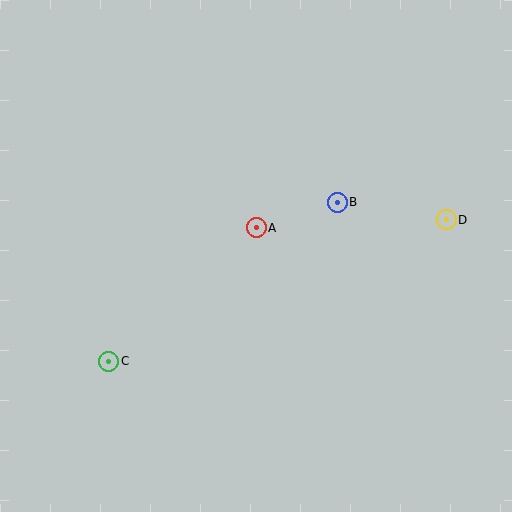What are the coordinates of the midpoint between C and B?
The midpoint between C and B is at (223, 282).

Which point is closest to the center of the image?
Point A at (256, 228) is closest to the center.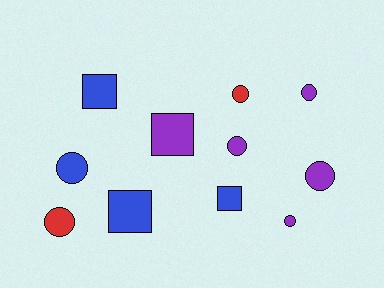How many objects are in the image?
There are 11 objects.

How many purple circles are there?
There are 4 purple circles.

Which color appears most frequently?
Purple, with 5 objects.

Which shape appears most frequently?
Circle, with 7 objects.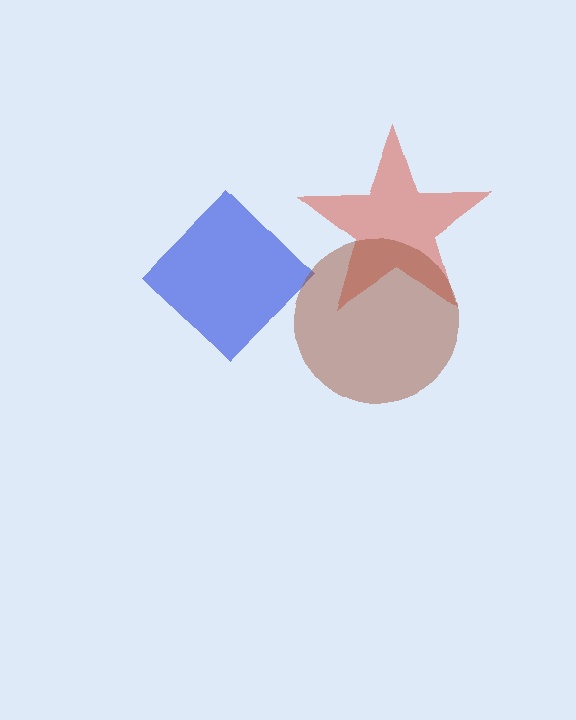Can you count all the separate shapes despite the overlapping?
Yes, there are 3 separate shapes.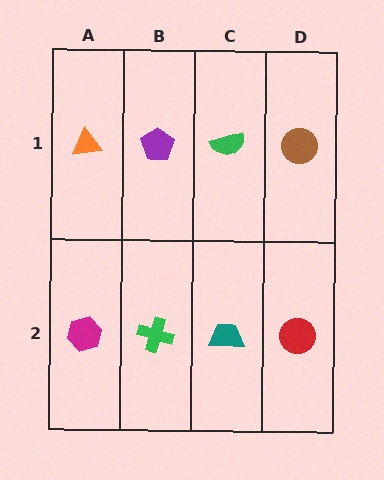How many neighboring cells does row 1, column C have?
3.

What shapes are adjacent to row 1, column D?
A red circle (row 2, column D), a green semicircle (row 1, column C).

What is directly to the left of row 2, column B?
A magenta hexagon.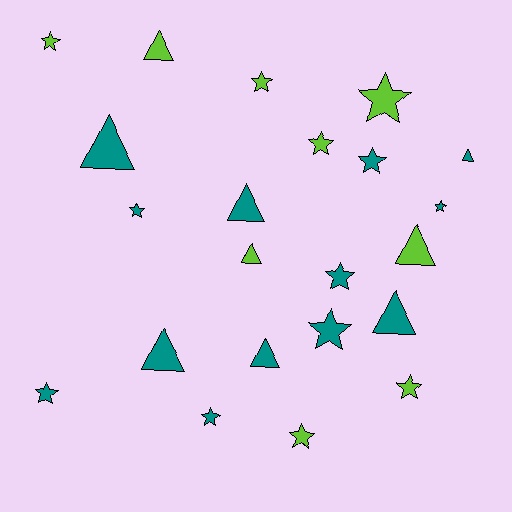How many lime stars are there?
There are 6 lime stars.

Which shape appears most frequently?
Star, with 13 objects.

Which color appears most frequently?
Teal, with 13 objects.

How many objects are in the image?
There are 22 objects.